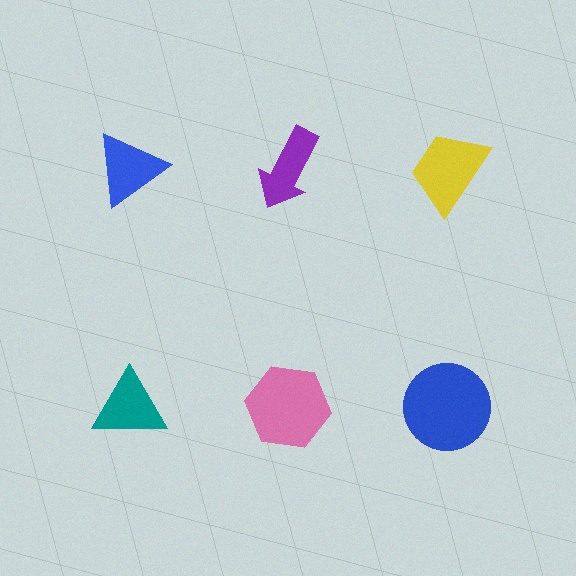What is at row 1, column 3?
A yellow trapezoid.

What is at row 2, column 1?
A teal triangle.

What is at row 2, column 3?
A blue circle.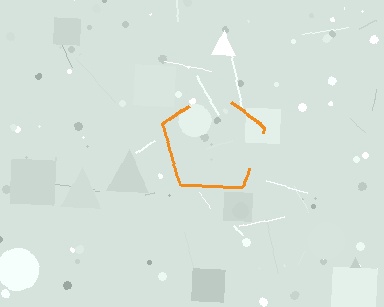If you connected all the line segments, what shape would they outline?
They would outline a pentagon.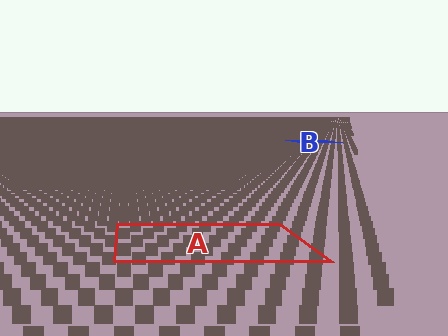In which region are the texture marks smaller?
The texture marks are smaller in region B, because it is farther away.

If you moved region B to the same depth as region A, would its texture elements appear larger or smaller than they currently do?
They would appear larger. At a closer depth, the same texture elements are projected at a bigger on-screen size.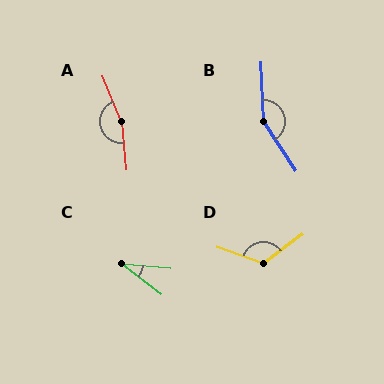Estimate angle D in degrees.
Approximately 124 degrees.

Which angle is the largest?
A, at approximately 162 degrees.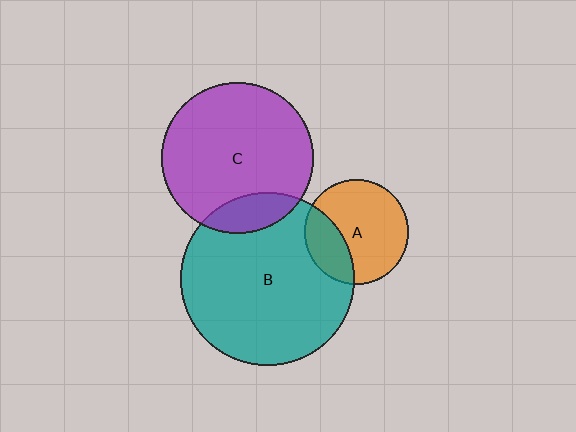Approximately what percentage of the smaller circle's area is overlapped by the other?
Approximately 30%.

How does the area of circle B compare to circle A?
Approximately 2.8 times.